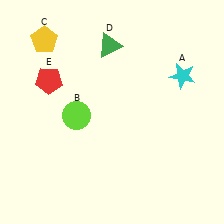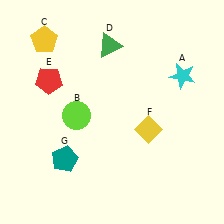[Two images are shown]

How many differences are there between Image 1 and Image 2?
There are 2 differences between the two images.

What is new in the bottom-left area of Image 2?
A teal pentagon (G) was added in the bottom-left area of Image 2.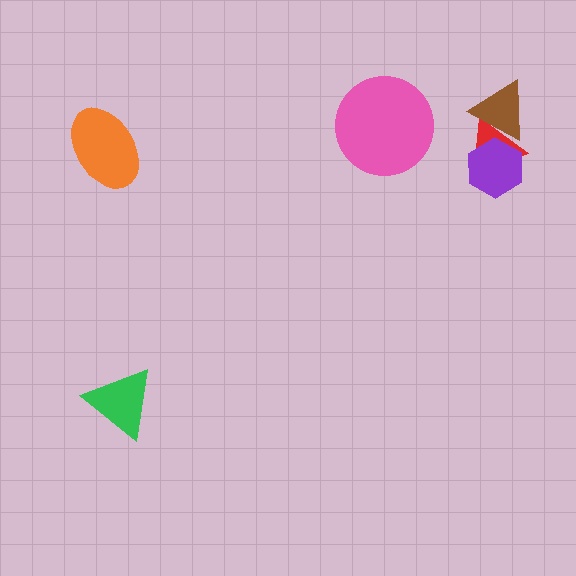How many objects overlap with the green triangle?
0 objects overlap with the green triangle.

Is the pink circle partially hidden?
No, no other shape covers it.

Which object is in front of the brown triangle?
The purple hexagon is in front of the brown triangle.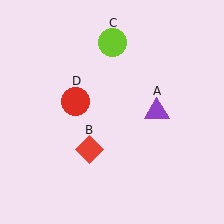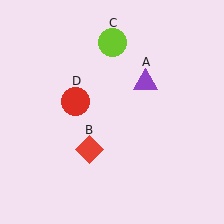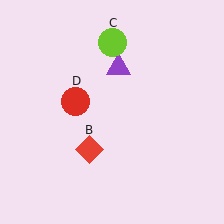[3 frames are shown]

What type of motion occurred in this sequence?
The purple triangle (object A) rotated counterclockwise around the center of the scene.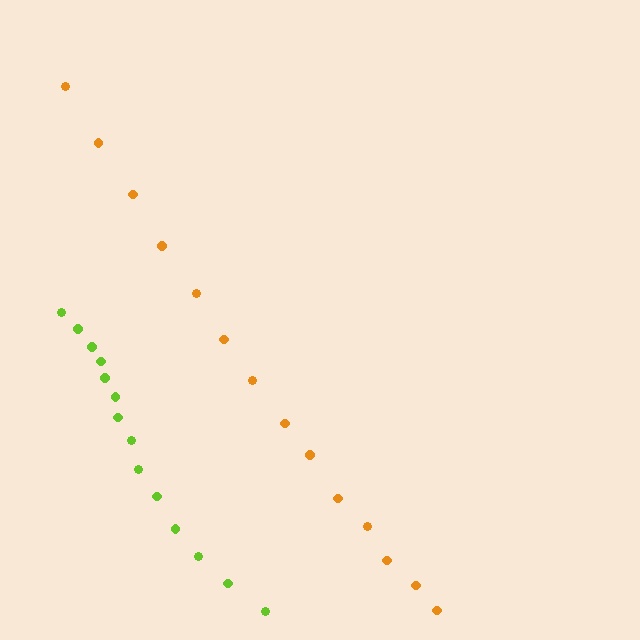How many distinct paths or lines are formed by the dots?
There are 2 distinct paths.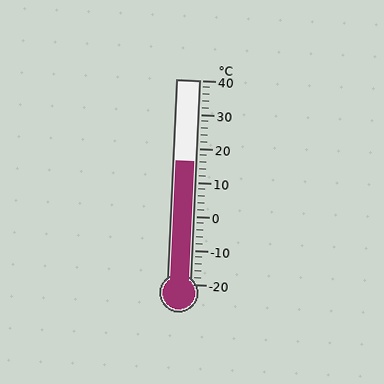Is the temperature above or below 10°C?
The temperature is above 10°C.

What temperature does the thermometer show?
The thermometer shows approximately 16°C.